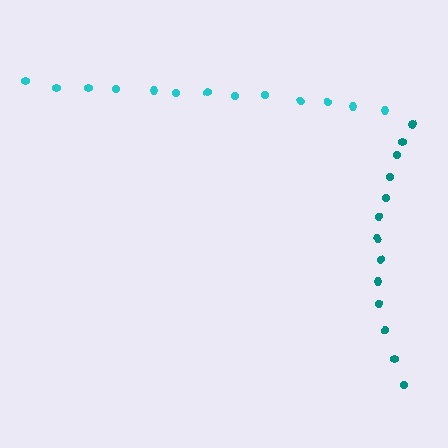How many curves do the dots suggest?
There are 2 distinct paths.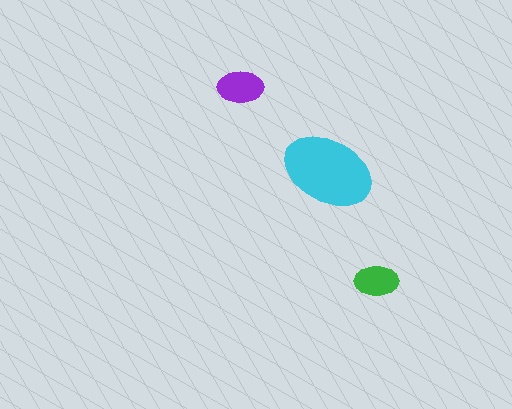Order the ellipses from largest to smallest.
the cyan one, the purple one, the green one.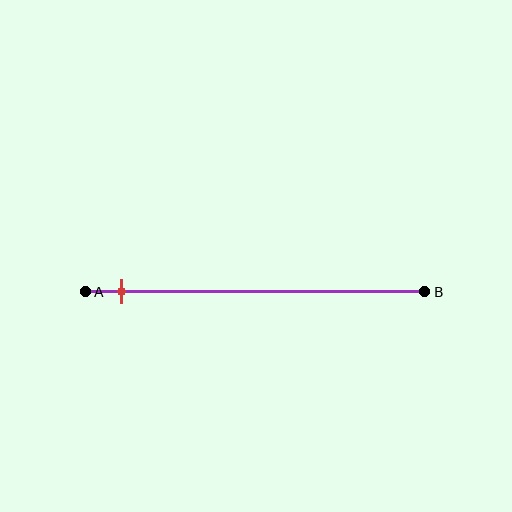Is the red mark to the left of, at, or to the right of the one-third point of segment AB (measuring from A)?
The red mark is to the left of the one-third point of segment AB.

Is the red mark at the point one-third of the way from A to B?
No, the mark is at about 10% from A, not at the 33% one-third point.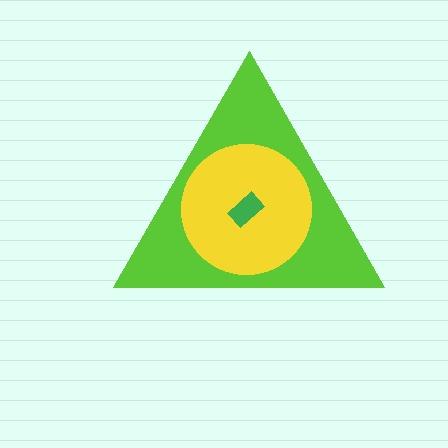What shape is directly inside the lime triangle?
The yellow circle.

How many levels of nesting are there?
3.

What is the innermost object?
The green rectangle.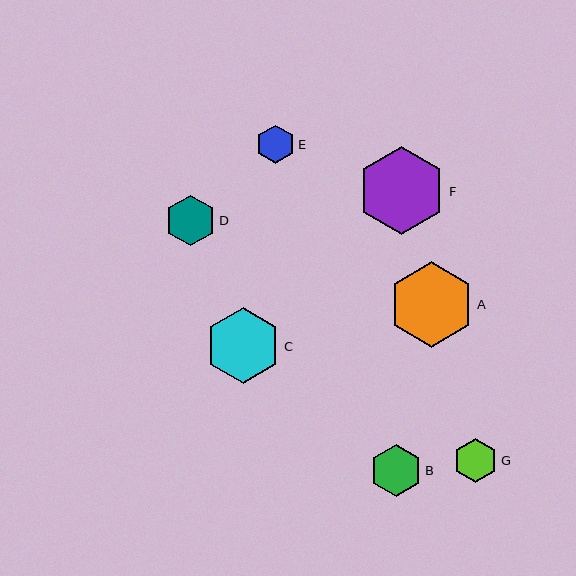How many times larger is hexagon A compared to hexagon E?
Hexagon A is approximately 2.2 times the size of hexagon E.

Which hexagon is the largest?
Hexagon F is the largest with a size of approximately 88 pixels.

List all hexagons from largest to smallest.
From largest to smallest: F, A, C, B, D, G, E.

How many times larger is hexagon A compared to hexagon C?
Hexagon A is approximately 1.1 times the size of hexagon C.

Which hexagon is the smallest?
Hexagon E is the smallest with a size of approximately 39 pixels.